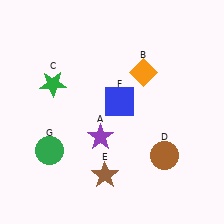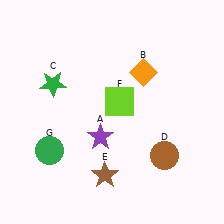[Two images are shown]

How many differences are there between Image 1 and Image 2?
There is 1 difference between the two images.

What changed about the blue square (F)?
In Image 1, F is blue. In Image 2, it changed to lime.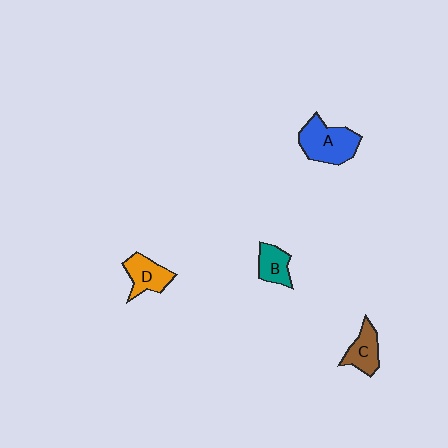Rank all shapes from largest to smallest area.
From largest to smallest: A (blue), D (orange), C (brown), B (teal).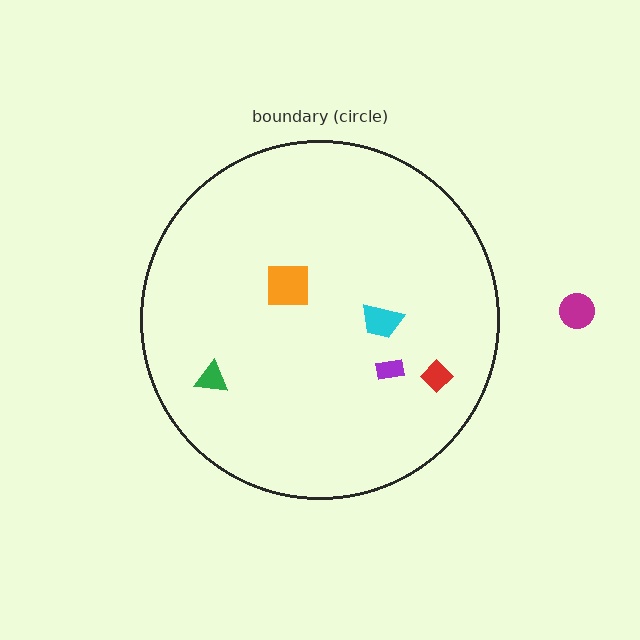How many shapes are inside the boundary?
5 inside, 1 outside.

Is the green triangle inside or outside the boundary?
Inside.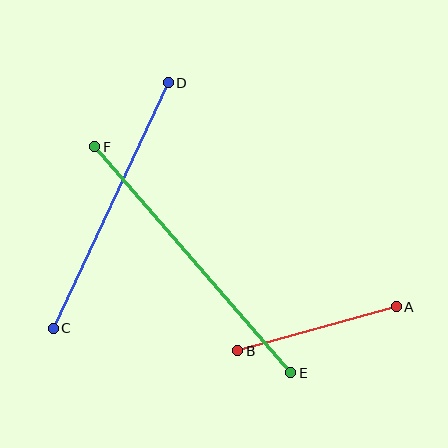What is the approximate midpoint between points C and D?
The midpoint is at approximately (111, 206) pixels.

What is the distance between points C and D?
The distance is approximately 271 pixels.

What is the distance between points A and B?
The distance is approximately 164 pixels.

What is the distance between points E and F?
The distance is approximately 299 pixels.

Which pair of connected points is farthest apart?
Points E and F are farthest apart.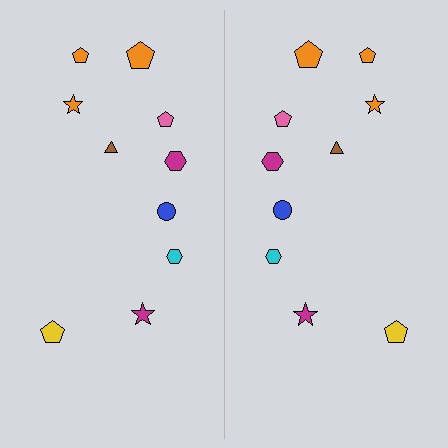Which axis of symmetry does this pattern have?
The pattern has a vertical axis of symmetry running through the center of the image.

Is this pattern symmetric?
Yes, this pattern has bilateral (reflection) symmetry.